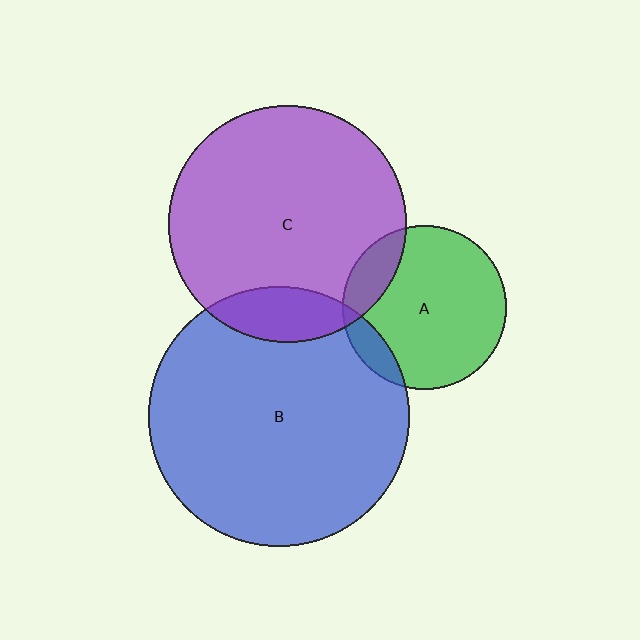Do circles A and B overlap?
Yes.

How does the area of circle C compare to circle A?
Approximately 2.1 times.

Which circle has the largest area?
Circle B (blue).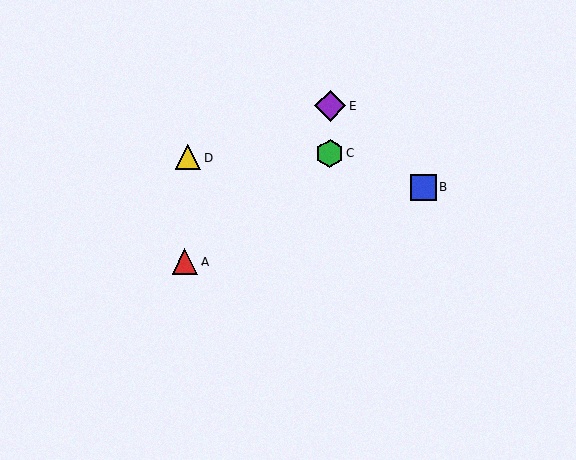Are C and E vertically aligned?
Yes, both are at x≈330.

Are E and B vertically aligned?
No, E is at x≈330 and B is at x≈424.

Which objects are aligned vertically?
Objects C, E are aligned vertically.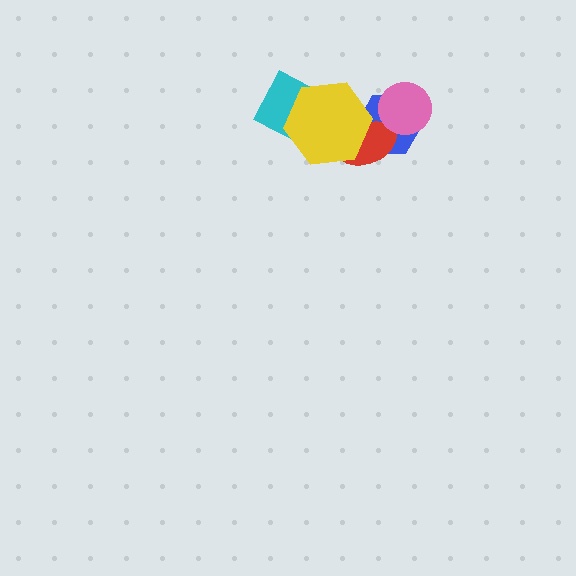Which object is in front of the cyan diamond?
The yellow hexagon is in front of the cyan diamond.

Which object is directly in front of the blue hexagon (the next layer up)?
The red ellipse is directly in front of the blue hexagon.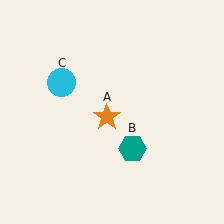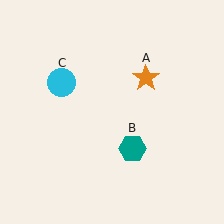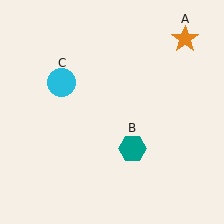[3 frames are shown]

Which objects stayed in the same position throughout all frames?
Teal hexagon (object B) and cyan circle (object C) remained stationary.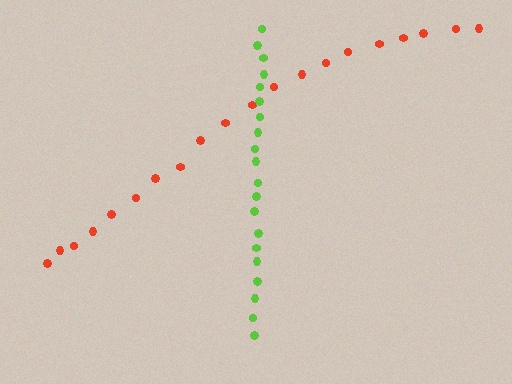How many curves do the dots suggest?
There are 2 distinct paths.